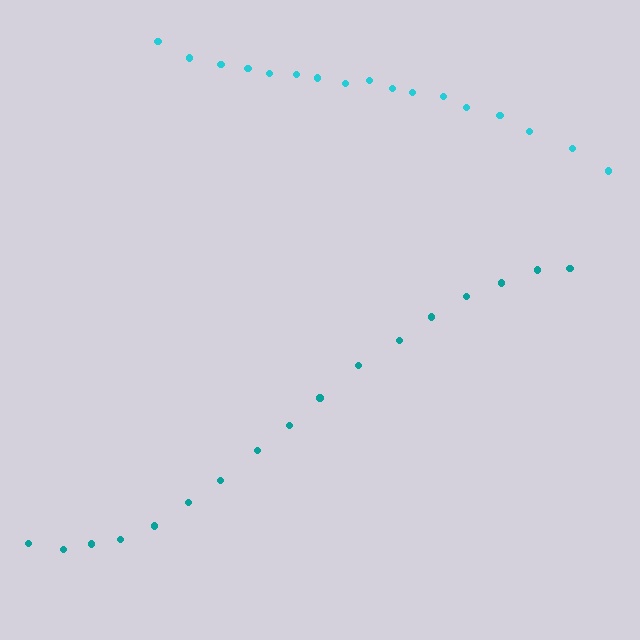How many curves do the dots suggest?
There are 2 distinct paths.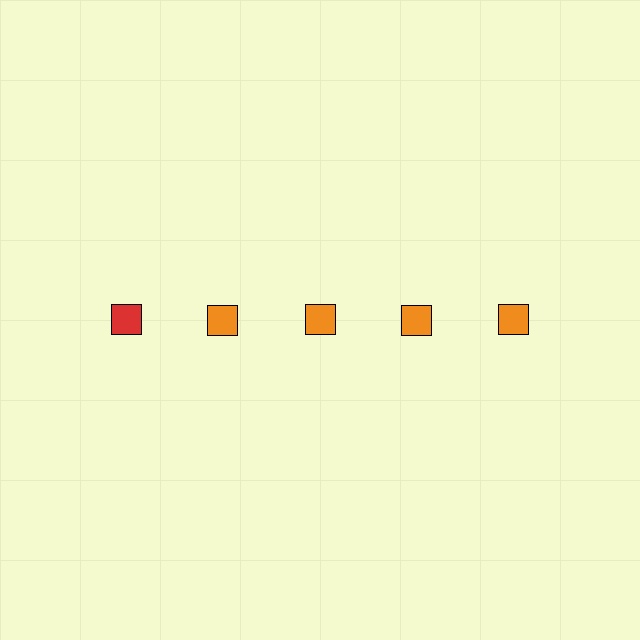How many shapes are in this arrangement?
There are 5 shapes arranged in a grid pattern.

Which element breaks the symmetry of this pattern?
The red square in the top row, leftmost column breaks the symmetry. All other shapes are orange squares.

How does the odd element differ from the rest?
It has a different color: red instead of orange.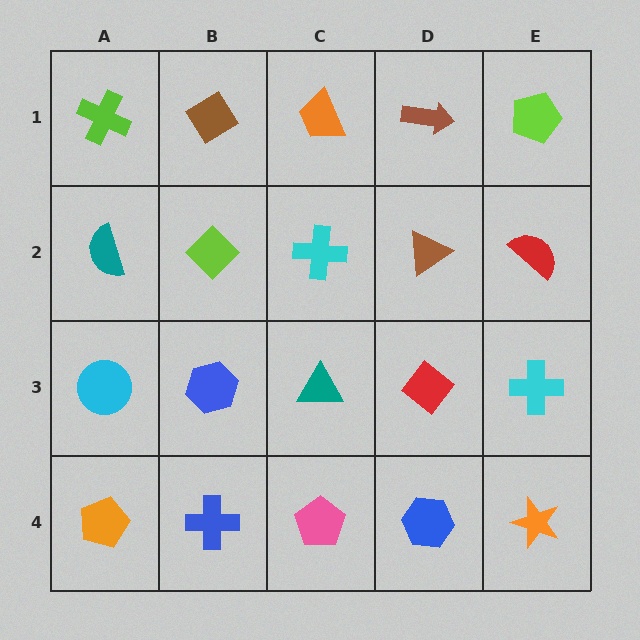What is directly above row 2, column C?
An orange trapezoid.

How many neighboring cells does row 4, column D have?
3.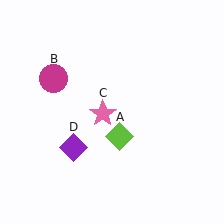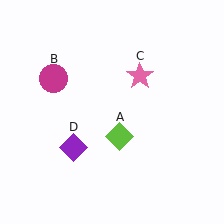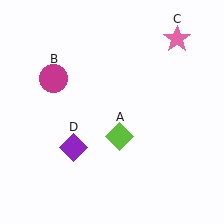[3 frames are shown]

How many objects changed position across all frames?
1 object changed position: pink star (object C).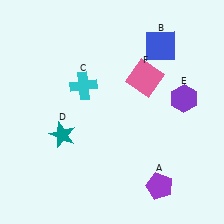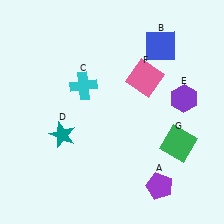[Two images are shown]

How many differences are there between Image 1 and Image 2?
There is 1 difference between the two images.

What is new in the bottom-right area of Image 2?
A green square (G) was added in the bottom-right area of Image 2.